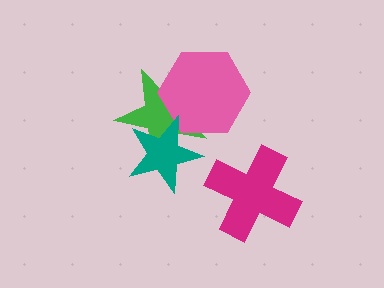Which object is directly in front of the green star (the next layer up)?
The pink hexagon is directly in front of the green star.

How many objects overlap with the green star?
2 objects overlap with the green star.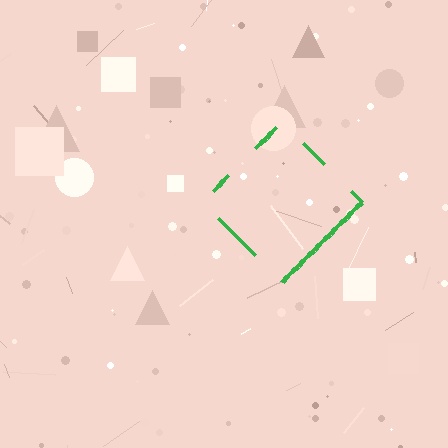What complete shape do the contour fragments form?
The contour fragments form a diamond.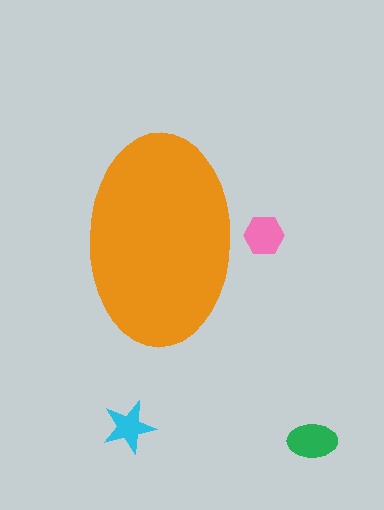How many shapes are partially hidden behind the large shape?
1 shape is partially hidden.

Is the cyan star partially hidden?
No, the cyan star is fully visible.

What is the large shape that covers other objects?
An orange ellipse.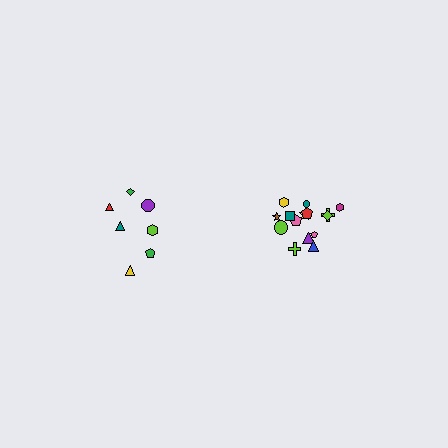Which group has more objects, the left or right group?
The right group.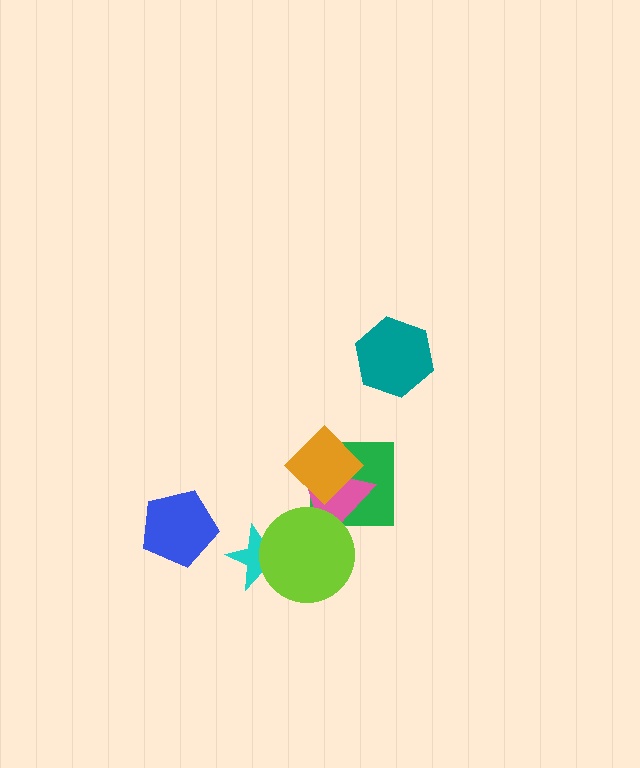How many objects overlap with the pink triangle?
3 objects overlap with the pink triangle.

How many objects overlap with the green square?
2 objects overlap with the green square.